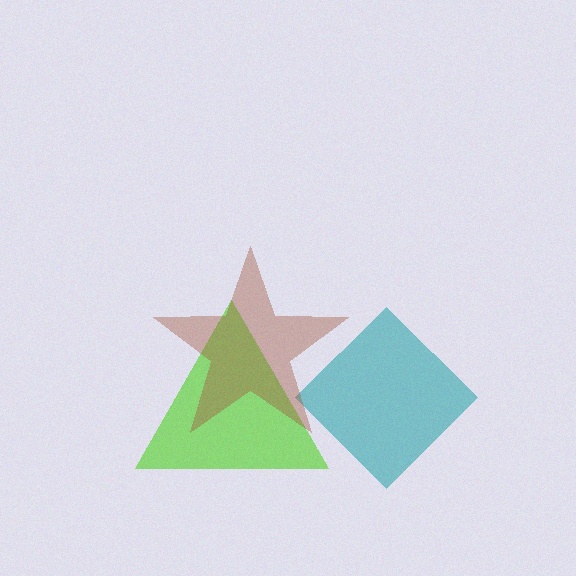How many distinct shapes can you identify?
There are 3 distinct shapes: a lime triangle, a teal diamond, a brown star.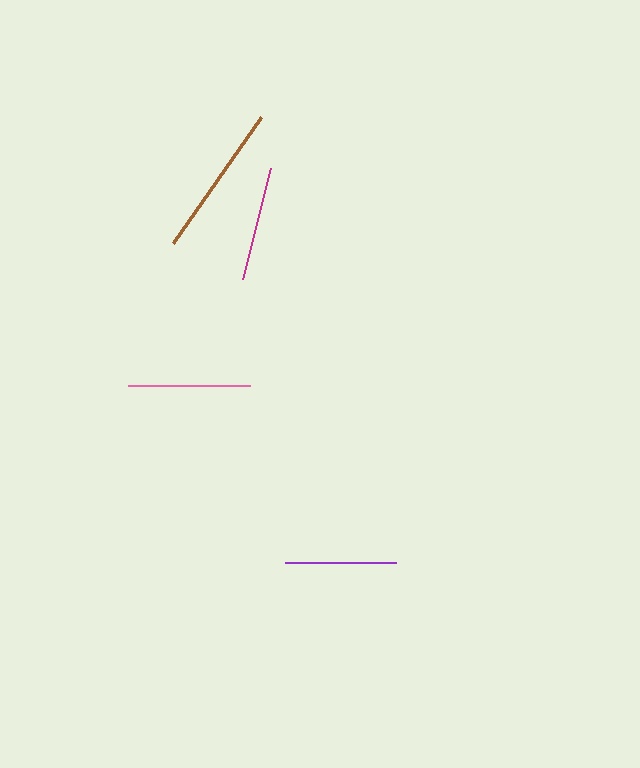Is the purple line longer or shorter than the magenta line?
The magenta line is longer than the purple line.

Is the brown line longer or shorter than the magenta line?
The brown line is longer than the magenta line.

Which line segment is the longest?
The brown line is the longest at approximately 153 pixels.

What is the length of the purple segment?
The purple segment is approximately 110 pixels long.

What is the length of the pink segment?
The pink segment is approximately 122 pixels long.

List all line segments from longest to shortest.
From longest to shortest: brown, pink, magenta, purple.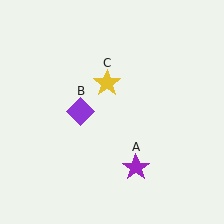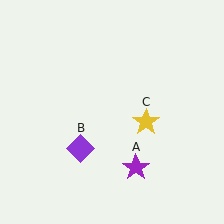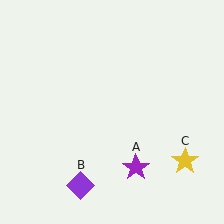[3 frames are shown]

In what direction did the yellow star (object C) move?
The yellow star (object C) moved down and to the right.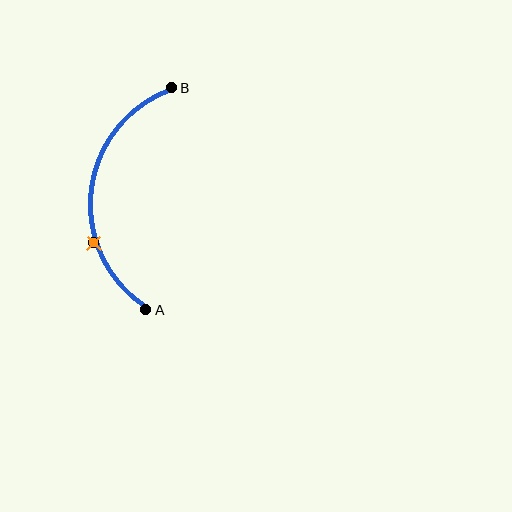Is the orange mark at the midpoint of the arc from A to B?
No. The orange mark lies on the arc but is closer to endpoint A. The arc midpoint would be at the point on the curve equidistant along the arc from both A and B.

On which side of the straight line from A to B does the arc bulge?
The arc bulges to the left of the straight line connecting A and B.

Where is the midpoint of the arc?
The arc midpoint is the point on the curve farthest from the straight line joining A and B. It sits to the left of that line.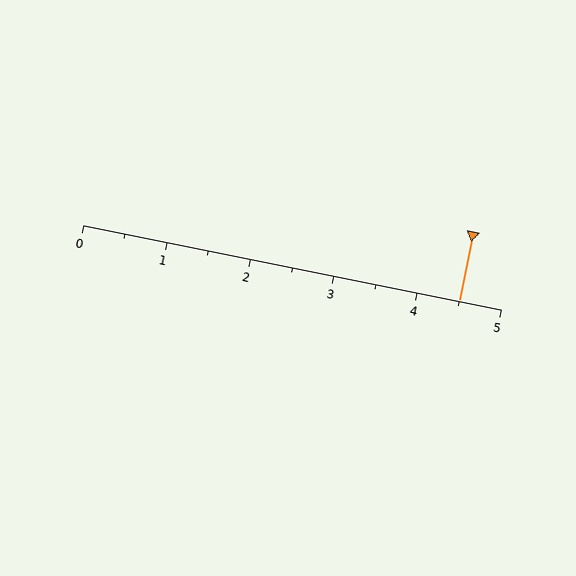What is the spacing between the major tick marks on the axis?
The major ticks are spaced 1 apart.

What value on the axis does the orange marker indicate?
The marker indicates approximately 4.5.